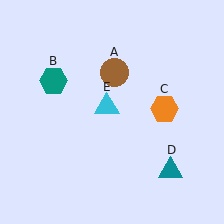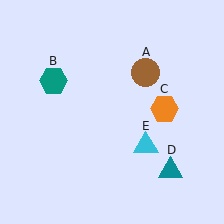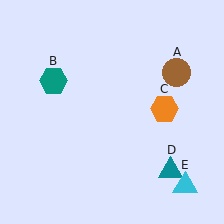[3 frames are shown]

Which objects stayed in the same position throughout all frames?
Teal hexagon (object B) and orange hexagon (object C) and teal triangle (object D) remained stationary.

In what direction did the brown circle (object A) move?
The brown circle (object A) moved right.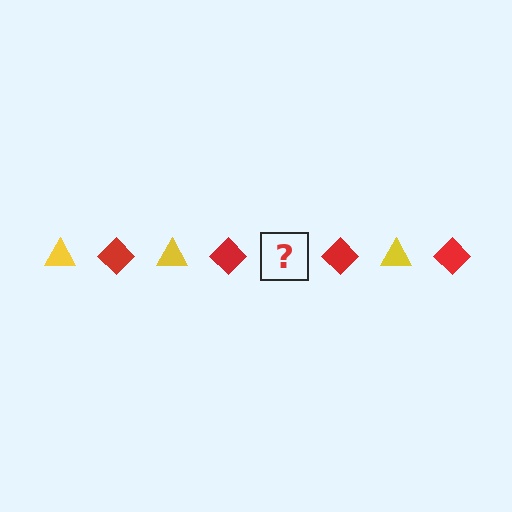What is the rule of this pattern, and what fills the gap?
The rule is that the pattern alternates between yellow triangle and red diamond. The gap should be filled with a yellow triangle.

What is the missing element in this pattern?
The missing element is a yellow triangle.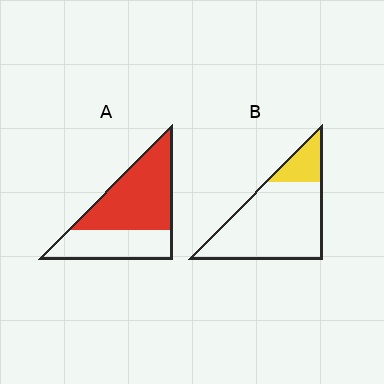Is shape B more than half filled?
No.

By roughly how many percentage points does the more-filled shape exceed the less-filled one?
By roughly 40 percentage points (A over B).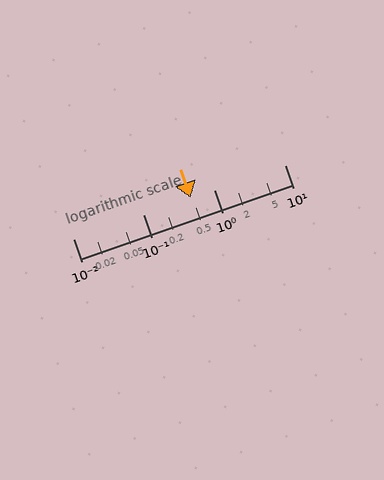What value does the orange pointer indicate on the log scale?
The pointer indicates approximately 0.47.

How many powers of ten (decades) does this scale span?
The scale spans 3 decades, from 0.01 to 10.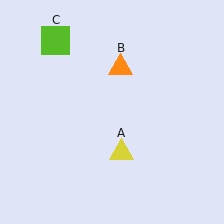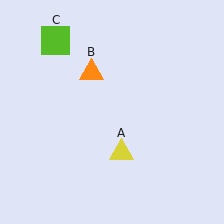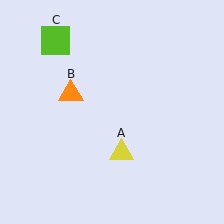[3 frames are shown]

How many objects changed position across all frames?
1 object changed position: orange triangle (object B).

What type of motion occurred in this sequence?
The orange triangle (object B) rotated counterclockwise around the center of the scene.